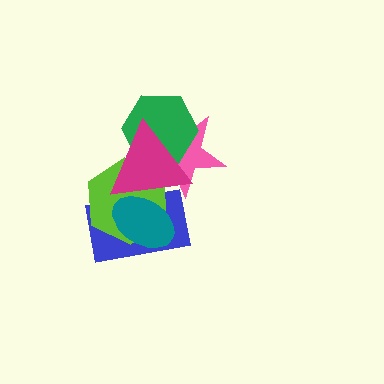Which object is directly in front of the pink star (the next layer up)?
The lime hexagon is directly in front of the pink star.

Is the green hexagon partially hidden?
Yes, it is partially covered by another shape.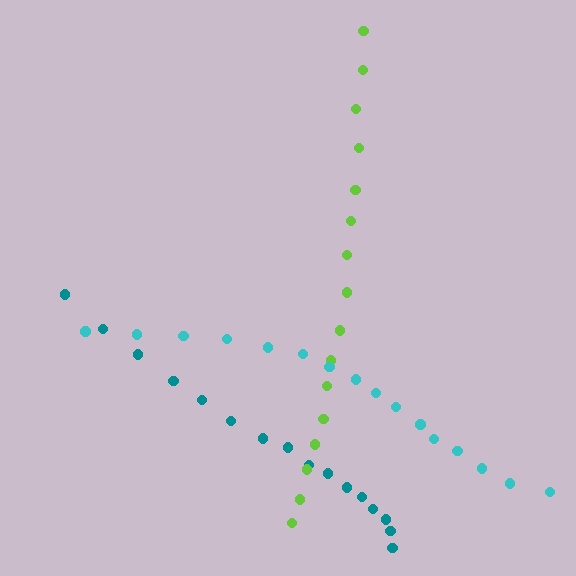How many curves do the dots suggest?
There are 3 distinct paths.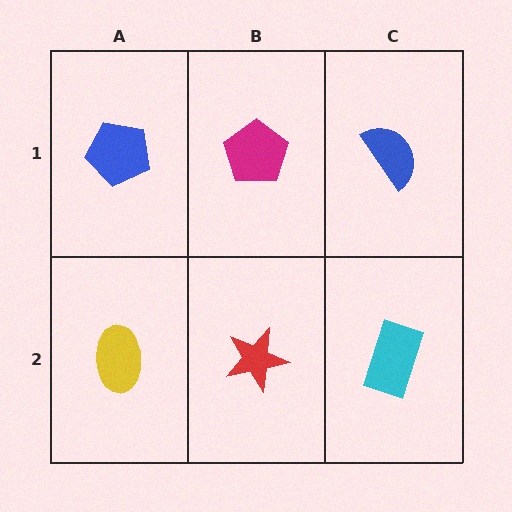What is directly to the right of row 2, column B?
A cyan rectangle.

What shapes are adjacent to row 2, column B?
A magenta pentagon (row 1, column B), a yellow ellipse (row 2, column A), a cyan rectangle (row 2, column C).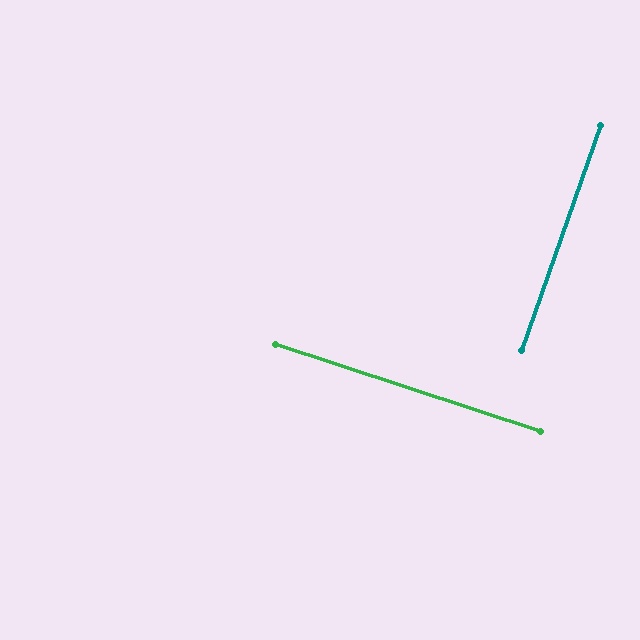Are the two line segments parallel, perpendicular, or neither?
Perpendicular — they meet at approximately 89°.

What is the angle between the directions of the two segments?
Approximately 89 degrees.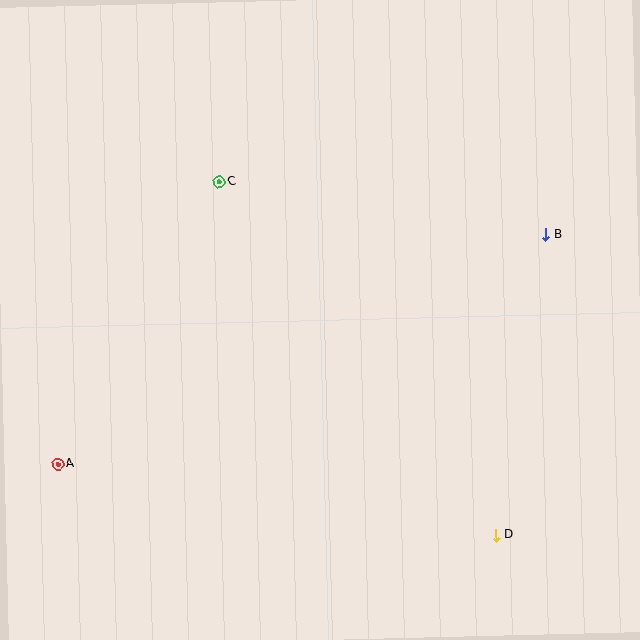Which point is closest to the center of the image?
Point C at (219, 182) is closest to the center.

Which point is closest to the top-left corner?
Point C is closest to the top-left corner.